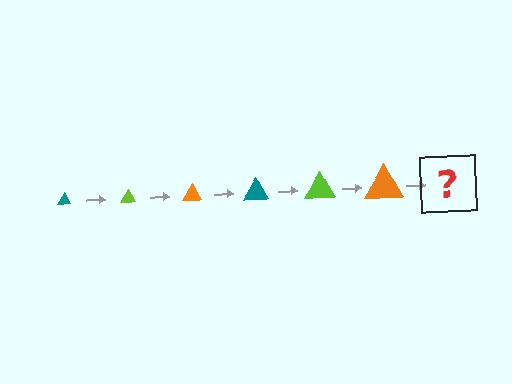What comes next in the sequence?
The next element should be a teal triangle, larger than the previous one.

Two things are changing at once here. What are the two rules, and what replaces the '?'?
The two rules are that the triangle grows larger each step and the color cycles through teal, lime, and orange. The '?' should be a teal triangle, larger than the previous one.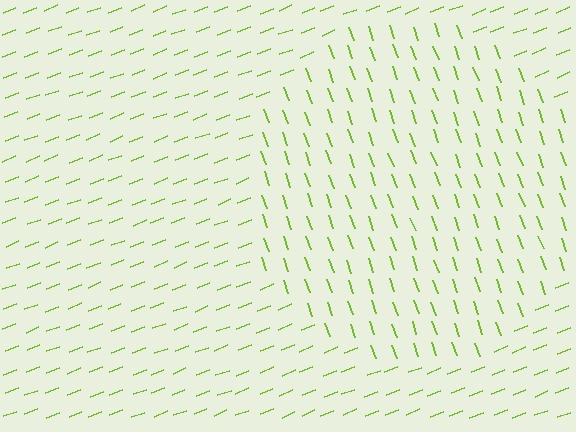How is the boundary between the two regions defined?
The boundary is defined purely by a change in line orientation (approximately 88 degrees difference). All lines are the same color and thickness.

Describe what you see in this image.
The image is filled with small lime line segments. A circle region in the image has lines oriented differently from the surrounding lines, creating a visible texture boundary.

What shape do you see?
I see a circle.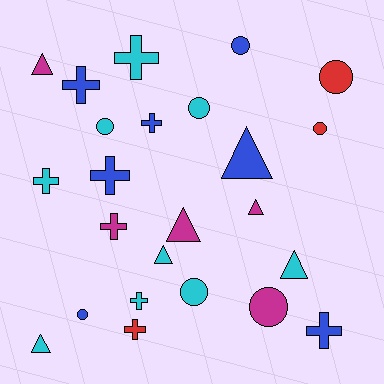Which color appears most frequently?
Cyan, with 9 objects.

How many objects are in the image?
There are 24 objects.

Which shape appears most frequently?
Cross, with 9 objects.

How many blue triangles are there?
There is 1 blue triangle.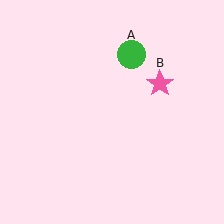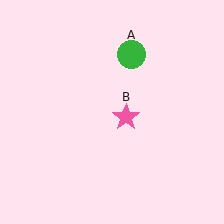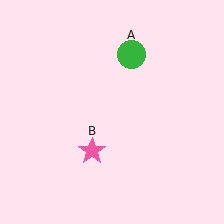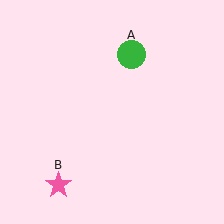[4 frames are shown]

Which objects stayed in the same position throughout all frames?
Green circle (object A) remained stationary.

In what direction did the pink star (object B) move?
The pink star (object B) moved down and to the left.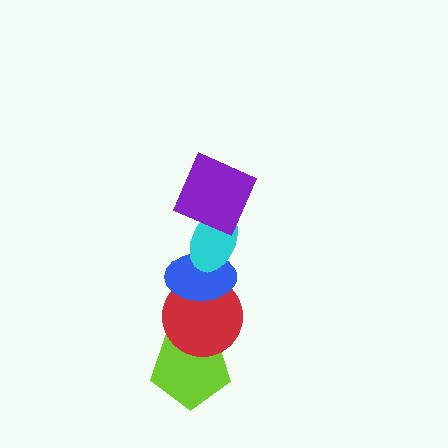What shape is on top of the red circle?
The blue ellipse is on top of the red circle.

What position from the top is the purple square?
The purple square is 1st from the top.